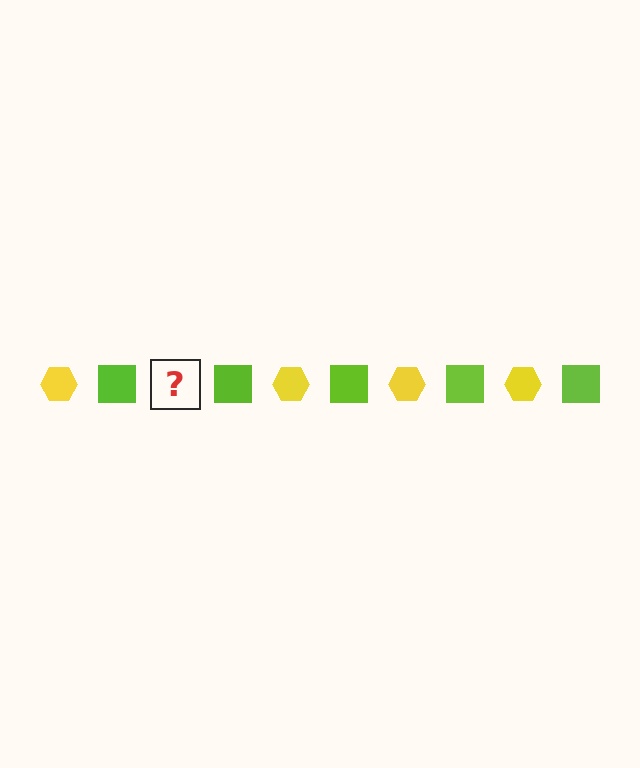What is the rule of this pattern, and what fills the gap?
The rule is that the pattern alternates between yellow hexagon and lime square. The gap should be filled with a yellow hexagon.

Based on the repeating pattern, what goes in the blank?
The blank should be a yellow hexagon.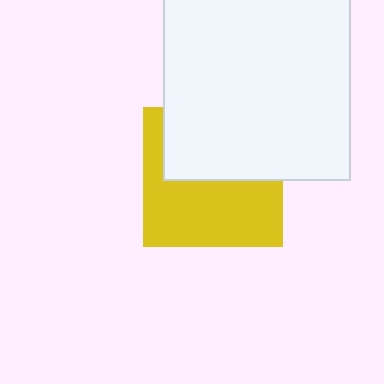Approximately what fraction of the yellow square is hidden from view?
Roughly 45% of the yellow square is hidden behind the white square.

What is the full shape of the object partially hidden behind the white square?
The partially hidden object is a yellow square.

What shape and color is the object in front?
The object in front is a white square.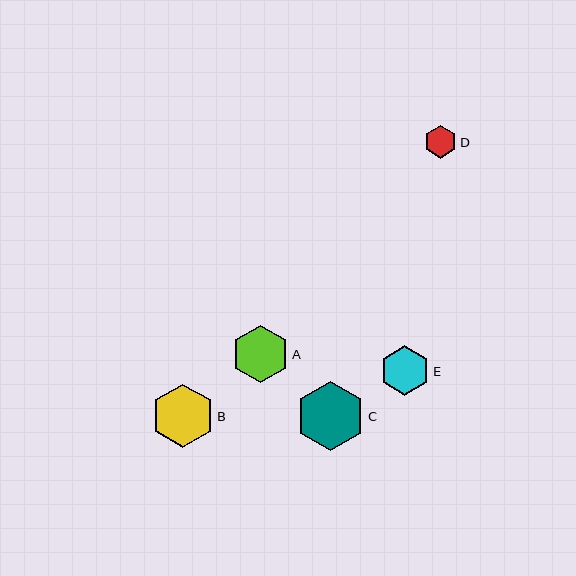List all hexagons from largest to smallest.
From largest to smallest: C, B, A, E, D.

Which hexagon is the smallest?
Hexagon D is the smallest with a size of approximately 32 pixels.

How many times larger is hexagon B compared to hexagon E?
Hexagon B is approximately 1.3 times the size of hexagon E.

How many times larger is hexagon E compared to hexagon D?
Hexagon E is approximately 1.5 times the size of hexagon D.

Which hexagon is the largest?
Hexagon C is the largest with a size of approximately 68 pixels.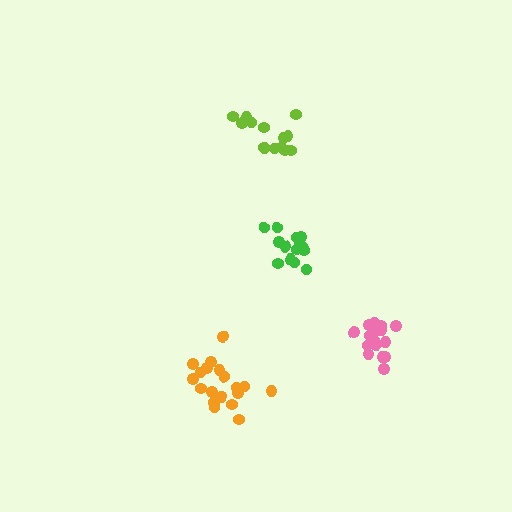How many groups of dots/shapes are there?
There are 4 groups.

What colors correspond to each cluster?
The clusters are colored: green, lime, pink, orange.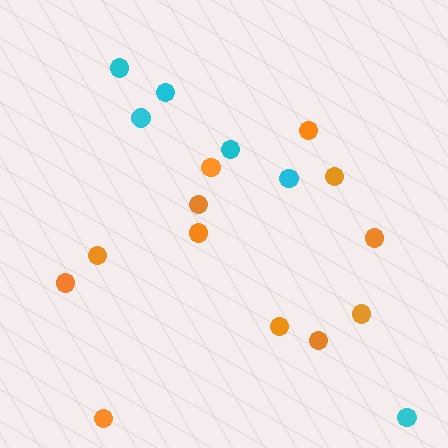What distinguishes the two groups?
There are 2 groups: one group of orange circles (12) and one group of cyan circles (6).